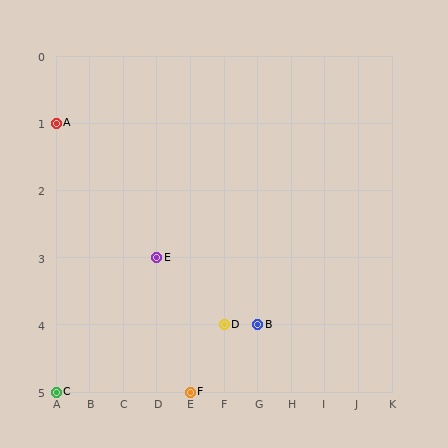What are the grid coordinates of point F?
Point F is at grid coordinates (E, 5).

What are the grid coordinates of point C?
Point C is at grid coordinates (A, 5).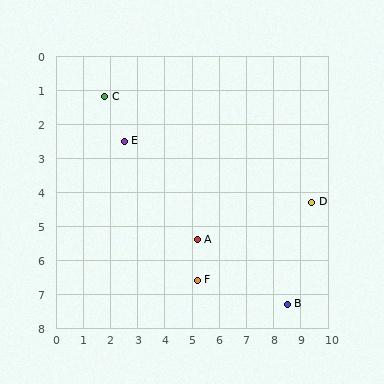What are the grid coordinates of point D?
Point D is at approximately (9.4, 4.3).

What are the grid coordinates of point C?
Point C is at approximately (1.8, 1.2).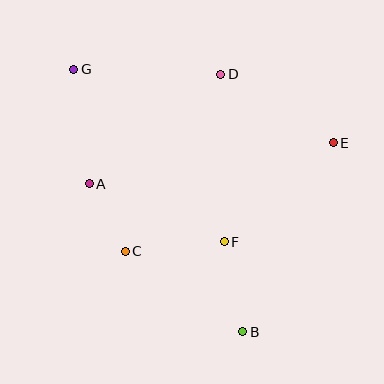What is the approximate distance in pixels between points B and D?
The distance between B and D is approximately 258 pixels.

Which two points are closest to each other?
Points A and C are closest to each other.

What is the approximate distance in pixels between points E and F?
The distance between E and F is approximately 147 pixels.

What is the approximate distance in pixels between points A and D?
The distance between A and D is approximately 171 pixels.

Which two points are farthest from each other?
Points B and G are farthest from each other.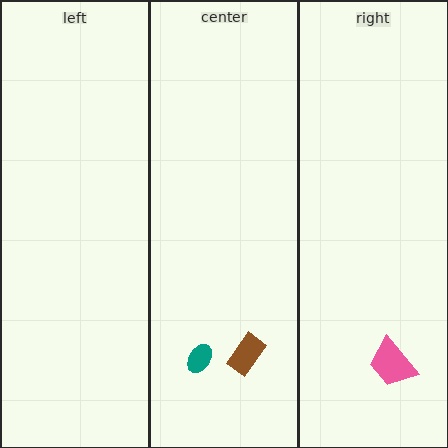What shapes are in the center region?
The brown rectangle, the teal ellipse.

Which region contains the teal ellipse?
The center region.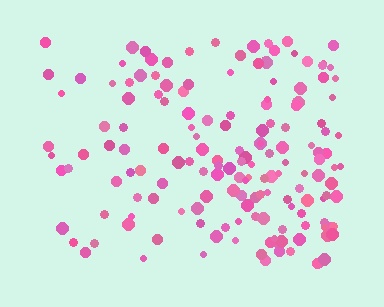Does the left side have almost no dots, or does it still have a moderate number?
Still a moderate number, just noticeably fewer than the right.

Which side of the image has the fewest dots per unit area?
The left.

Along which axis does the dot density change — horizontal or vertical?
Horizontal.